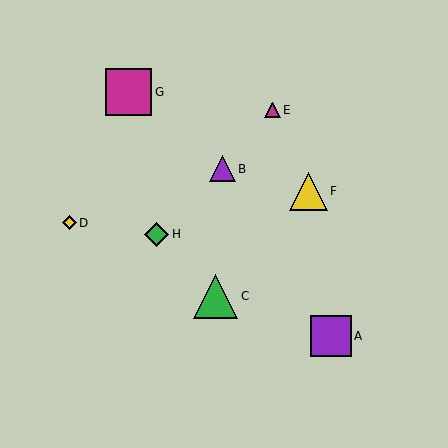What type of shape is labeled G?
Shape G is a magenta square.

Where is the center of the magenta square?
The center of the magenta square is at (129, 92).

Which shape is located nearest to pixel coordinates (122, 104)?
The magenta square (labeled G) at (129, 92) is nearest to that location.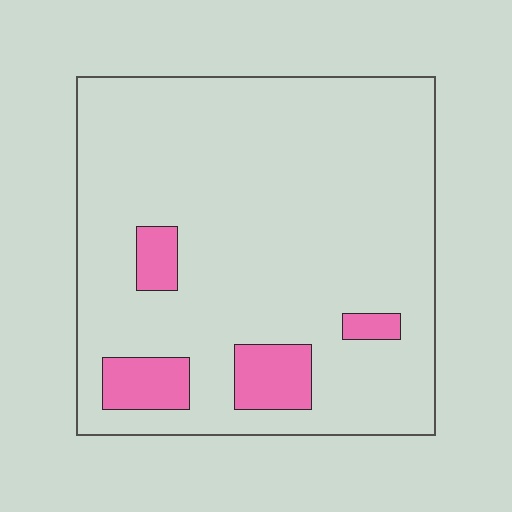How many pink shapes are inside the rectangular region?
4.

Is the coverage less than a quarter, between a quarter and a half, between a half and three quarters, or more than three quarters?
Less than a quarter.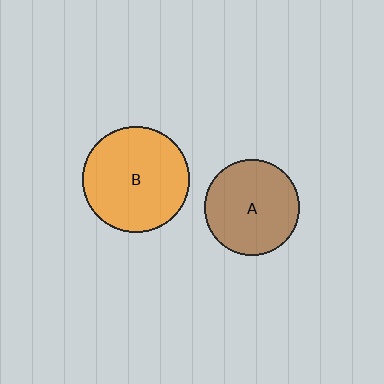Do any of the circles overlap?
No, none of the circles overlap.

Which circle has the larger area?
Circle B (orange).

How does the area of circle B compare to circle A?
Approximately 1.2 times.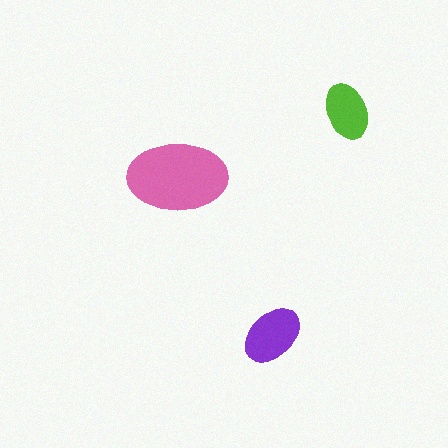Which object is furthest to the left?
The pink ellipse is leftmost.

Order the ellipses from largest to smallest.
the pink one, the purple one, the lime one.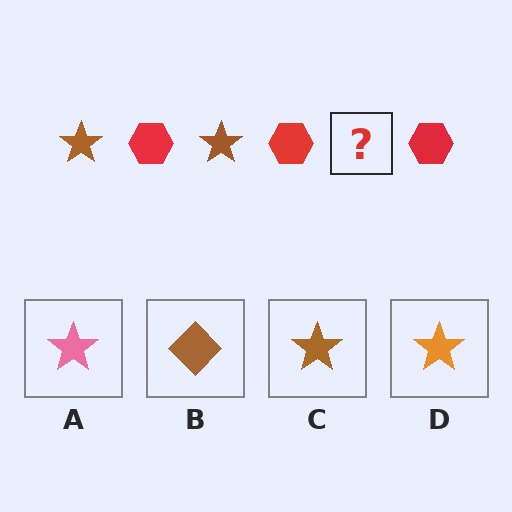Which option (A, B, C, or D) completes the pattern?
C.